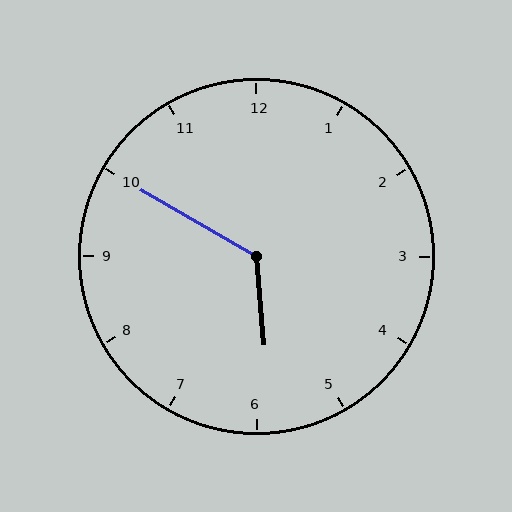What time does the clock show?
5:50.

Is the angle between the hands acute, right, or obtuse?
It is obtuse.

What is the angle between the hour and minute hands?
Approximately 125 degrees.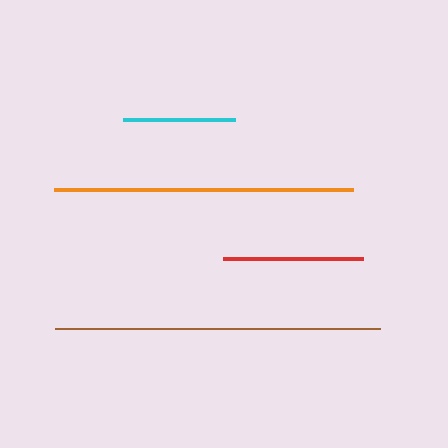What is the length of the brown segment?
The brown segment is approximately 325 pixels long.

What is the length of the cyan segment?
The cyan segment is approximately 112 pixels long.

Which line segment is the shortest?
The cyan line is the shortest at approximately 112 pixels.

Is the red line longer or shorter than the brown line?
The brown line is longer than the red line.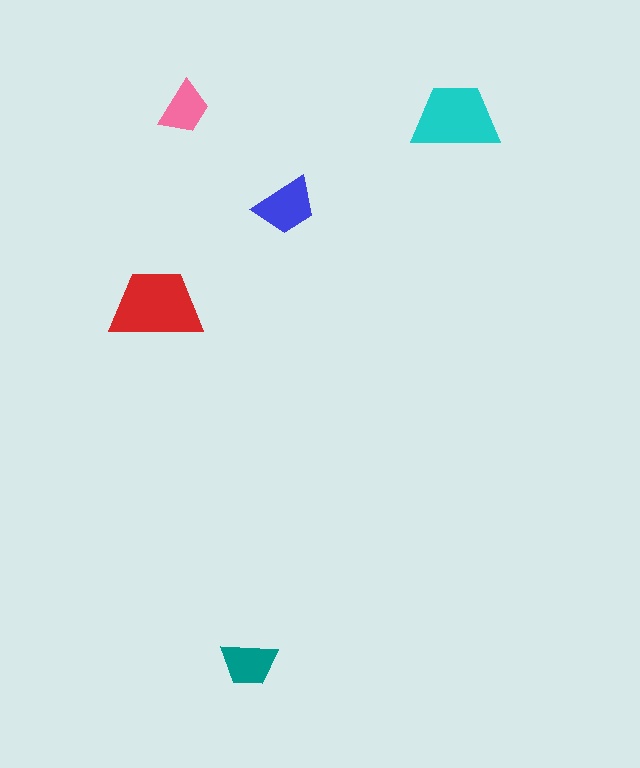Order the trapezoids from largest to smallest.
the red one, the cyan one, the blue one, the teal one, the pink one.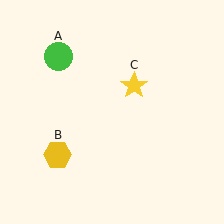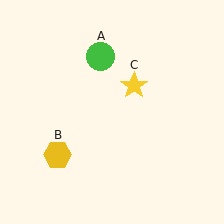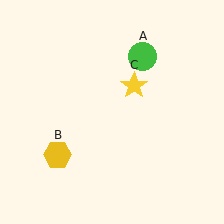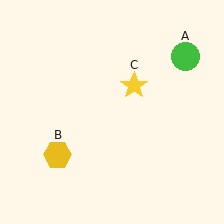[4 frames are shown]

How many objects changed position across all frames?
1 object changed position: green circle (object A).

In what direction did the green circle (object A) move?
The green circle (object A) moved right.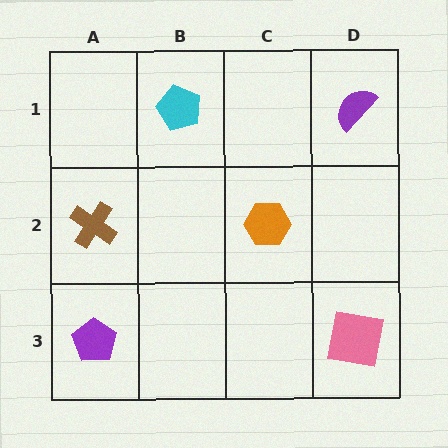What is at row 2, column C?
An orange hexagon.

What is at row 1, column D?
A purple semicircle.